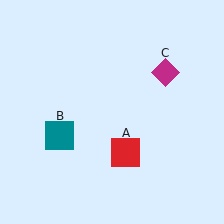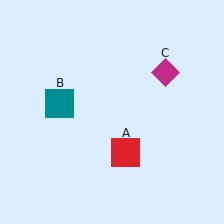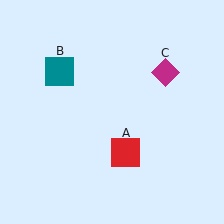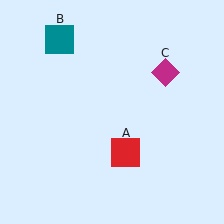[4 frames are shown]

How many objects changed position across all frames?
1 object changed position: teal square (object B).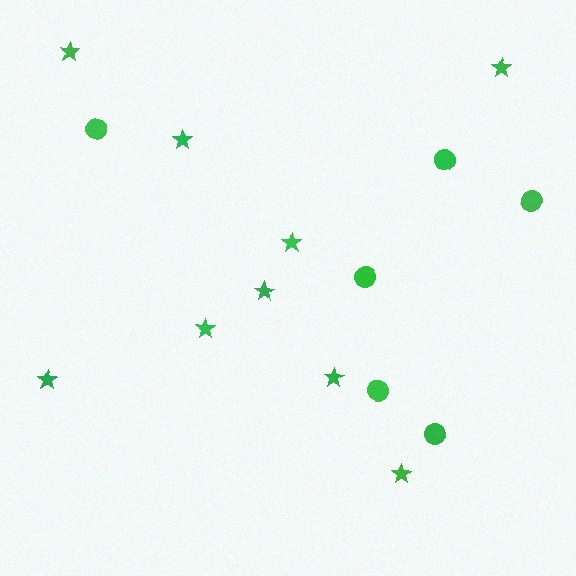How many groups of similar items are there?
There are 2 groups: one group of stars (9) and one group of circles (6).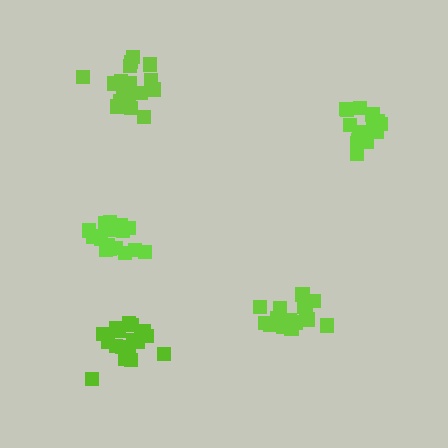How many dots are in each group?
Group 1: 17 dots, Group 2: 15 dots, Group 3: 19 dots, Group 4: 20 dots, Group 5: 15 dots (86 total).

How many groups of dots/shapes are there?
There are 5 groups.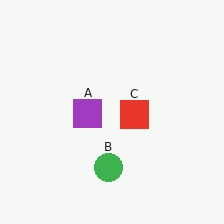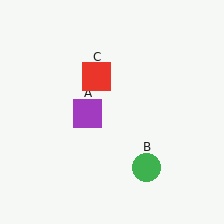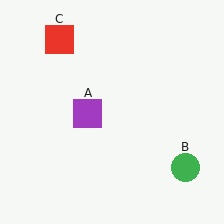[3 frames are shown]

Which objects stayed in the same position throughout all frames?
Purple square (object A) remained stationary.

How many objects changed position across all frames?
2 objects changed position: green circle (object B), red square (object C).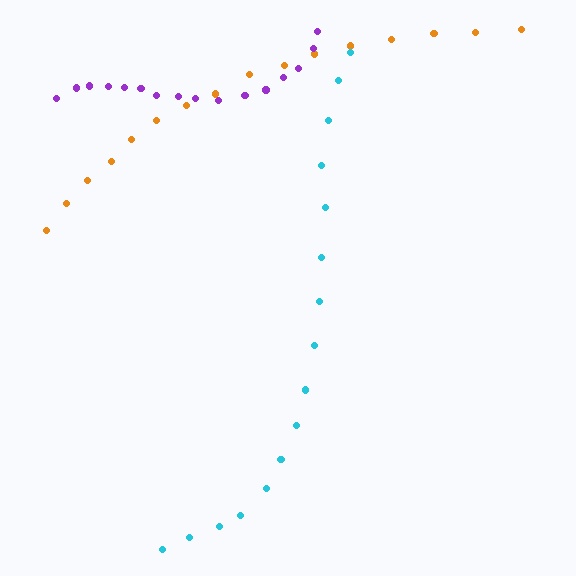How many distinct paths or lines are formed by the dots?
There are 3 distinct paths.